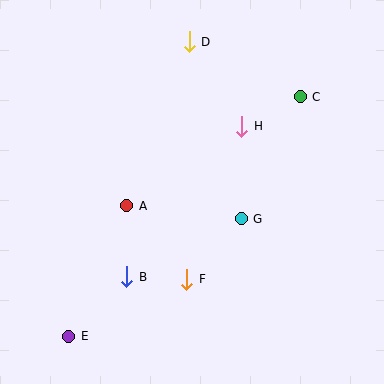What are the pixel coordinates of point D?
Point D is at (189, 42).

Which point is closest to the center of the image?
Point G at (241, 219) is closest to the center.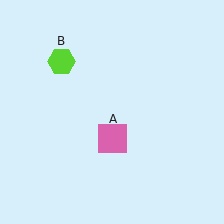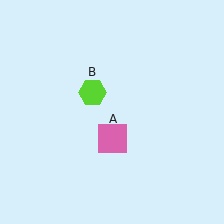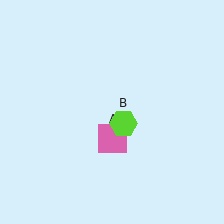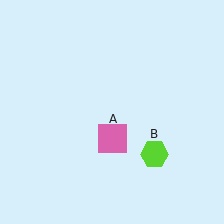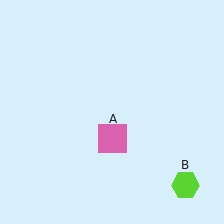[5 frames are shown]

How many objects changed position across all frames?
1 object changed position: lime hexagon (object B).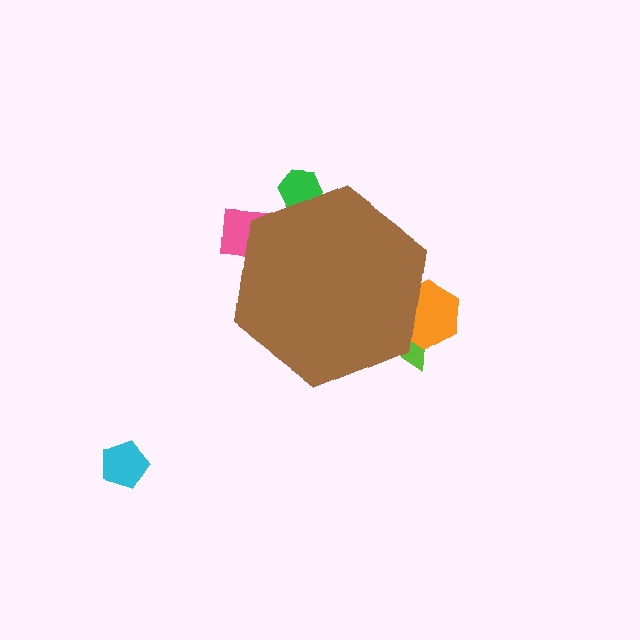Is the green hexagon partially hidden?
Yes, the green hexagon is partially hidden behind the brown hexagon.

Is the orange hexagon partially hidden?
Yes, the orange hexagon is partially hidden behind the brown hexagon.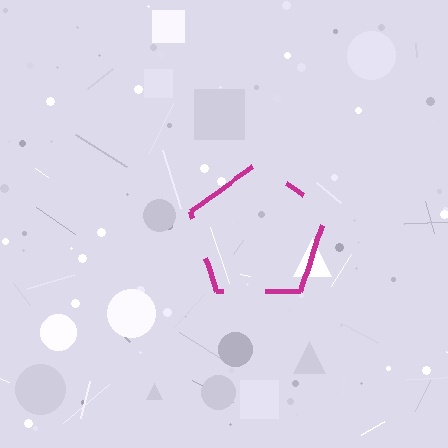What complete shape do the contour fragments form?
The contour fragments form a pentagon.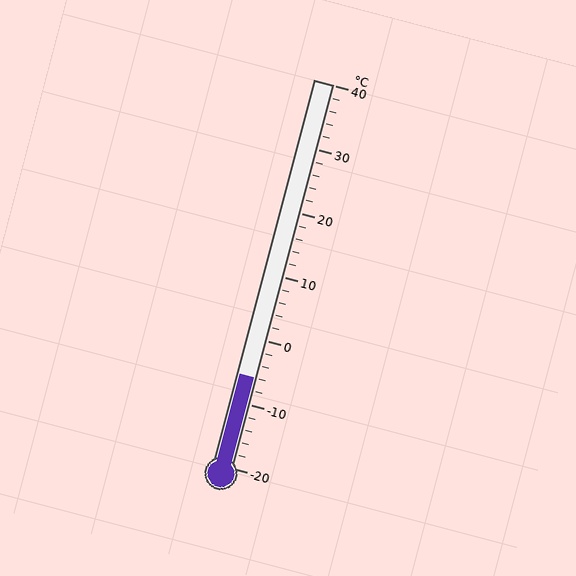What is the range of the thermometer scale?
The thermometer scale ranges from -20°C to 40°C.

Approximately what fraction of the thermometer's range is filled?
The thermometer is filled to approximately 25% of its range.